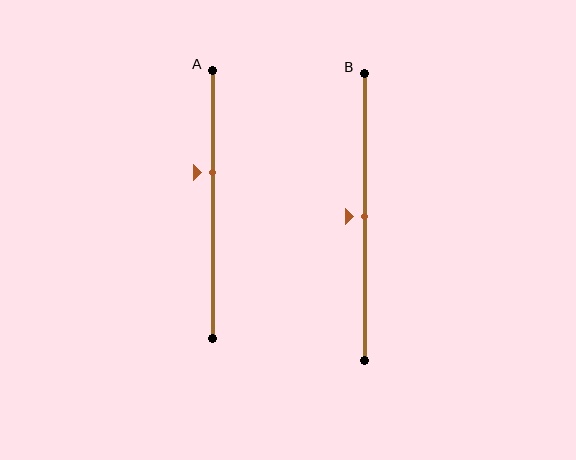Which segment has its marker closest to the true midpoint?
Segment B has its marker closest to the true midpoint.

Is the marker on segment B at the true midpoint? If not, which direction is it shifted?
Yes, the marker on segment B is at the true midpoint.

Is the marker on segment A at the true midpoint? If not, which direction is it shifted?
No, the marker on segment A is shifted upward by about 12% of the segment length.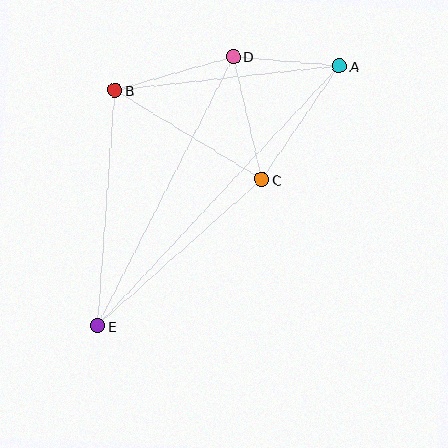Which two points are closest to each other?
Points A and D are closest to each other.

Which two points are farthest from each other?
Points A and E are farthest from each other.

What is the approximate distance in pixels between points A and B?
The distance between A and B is approximately 226 pixels.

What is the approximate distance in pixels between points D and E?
The distance between D and E is approximately 301 pixels.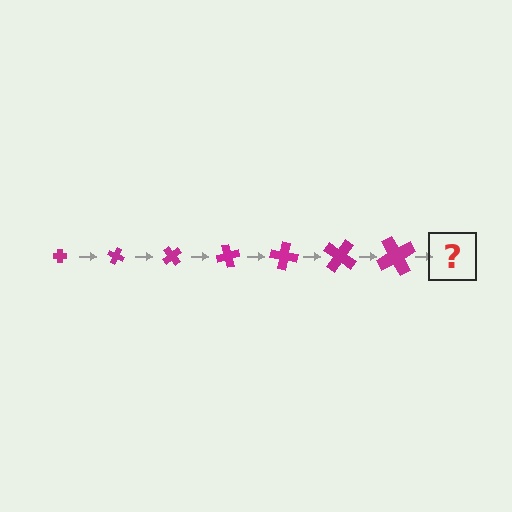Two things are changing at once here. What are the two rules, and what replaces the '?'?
The two rules are that the cross grows larger each step and it rotates 25 degrees each step. The '?' should be a cross, larger than the previous one and rotated 175 degrees from the start.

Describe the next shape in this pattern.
It should be a cross, larger than the previous one and rotated 175 degrees from the start.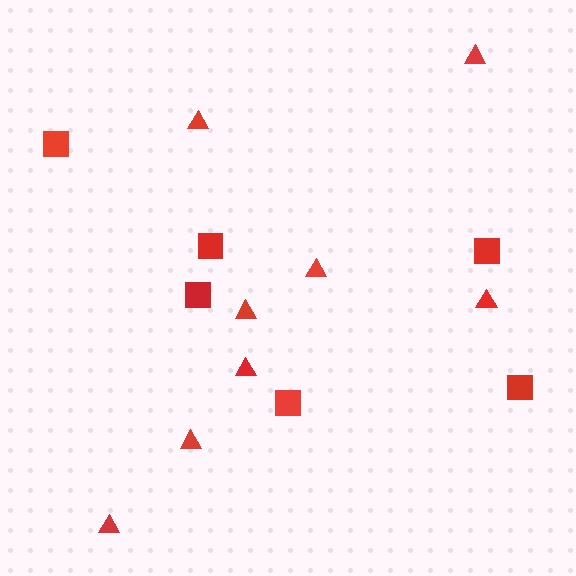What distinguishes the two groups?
There are 2 groups: one group of triangles (8) and one group of squares (6).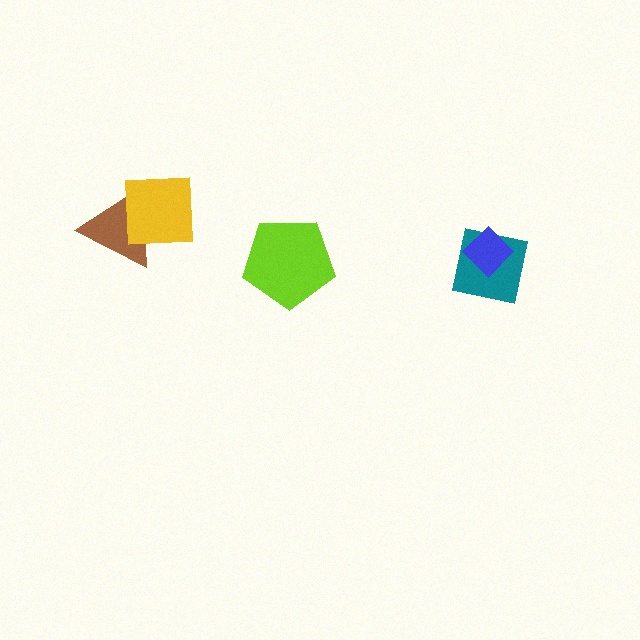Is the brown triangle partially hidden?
Yes, it is partially covered by another shape.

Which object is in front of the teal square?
The blue diamond is in front of the teal square.